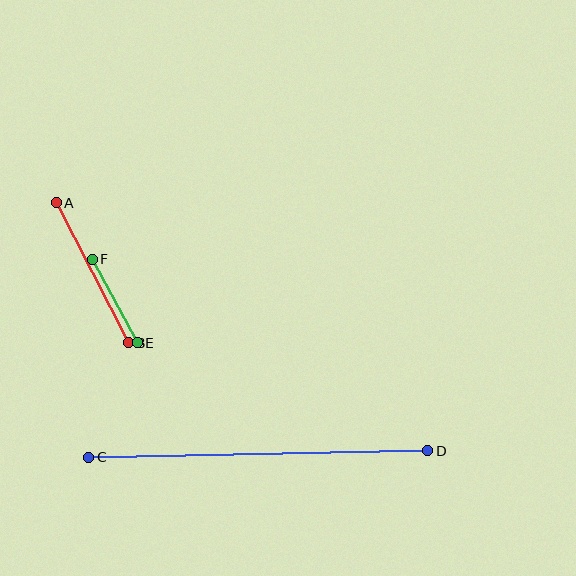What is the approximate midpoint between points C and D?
The midpoint is at approximately (258, 454) pixels.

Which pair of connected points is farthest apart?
Points C and D are farthest apart.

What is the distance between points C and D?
The distance is approximately 339 pixels.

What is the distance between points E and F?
The distance is approximately 95 pixels.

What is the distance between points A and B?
The distance is approximately 157 pixels.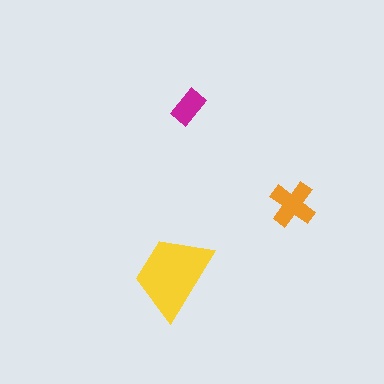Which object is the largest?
The yellow trapezoid.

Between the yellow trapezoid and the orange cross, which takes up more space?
The yellow trapezoid.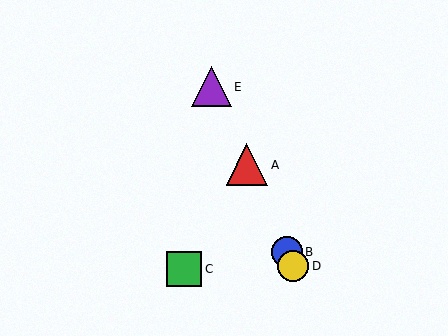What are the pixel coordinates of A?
Object A is at (247, 165).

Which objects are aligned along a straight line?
Objects A, B, D, E are aligned along a straight line.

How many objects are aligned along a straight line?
4 objects (A, B, D, E) are aligned along a straight line.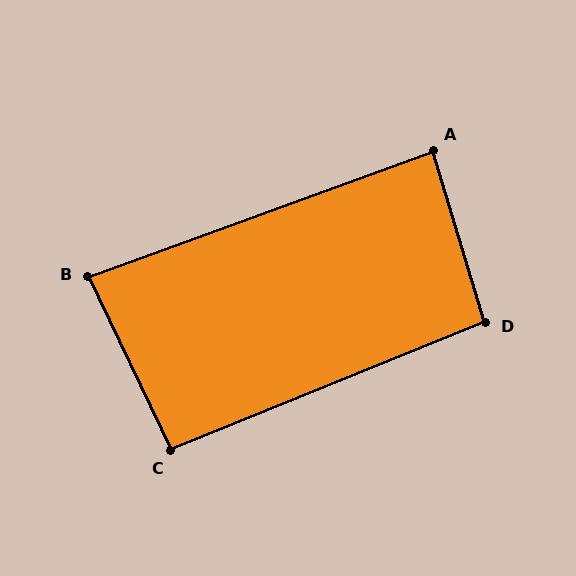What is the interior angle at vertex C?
Approximately 93 degrees (approximately right).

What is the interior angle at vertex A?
Approximately 87 degrees (approximately right).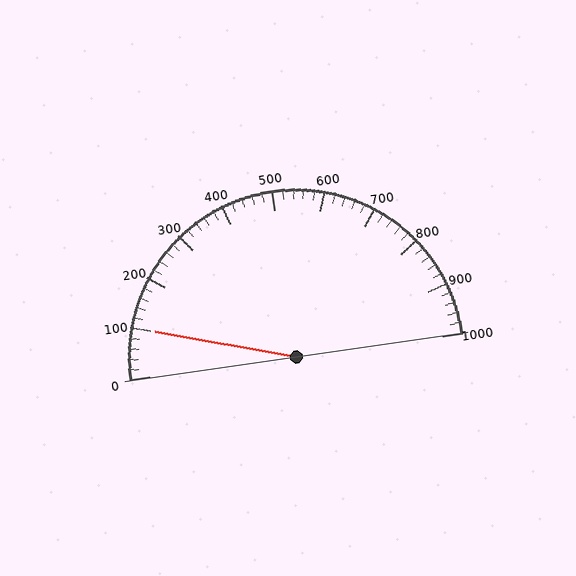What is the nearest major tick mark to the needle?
The nearest major tick mark is 100.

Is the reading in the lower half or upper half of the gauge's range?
The reading is in the lower half of the range (0 to 1000).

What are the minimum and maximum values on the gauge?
The gauge ranges from 0 to 1000.